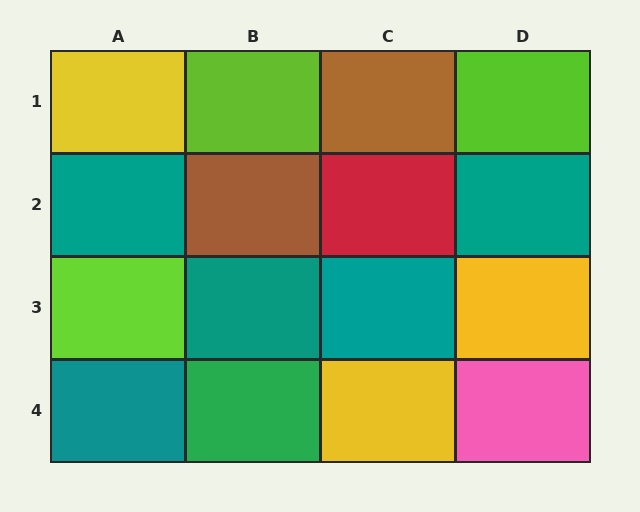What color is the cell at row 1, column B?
Lime.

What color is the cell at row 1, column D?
Lime.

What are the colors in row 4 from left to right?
Teal, green, yellow, pink.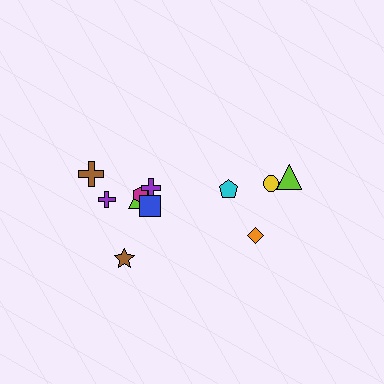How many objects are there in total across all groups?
There are 12 objects.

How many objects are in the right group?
There are 5 objects.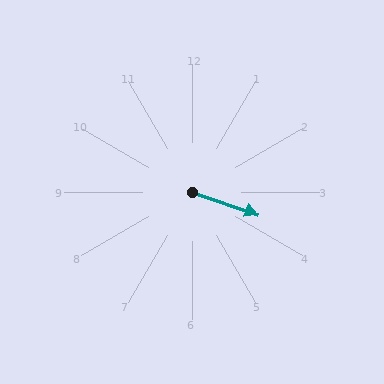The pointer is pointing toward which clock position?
Roughly 4 o'clock.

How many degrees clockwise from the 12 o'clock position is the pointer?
Approximately 109 degrees.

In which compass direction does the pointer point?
East.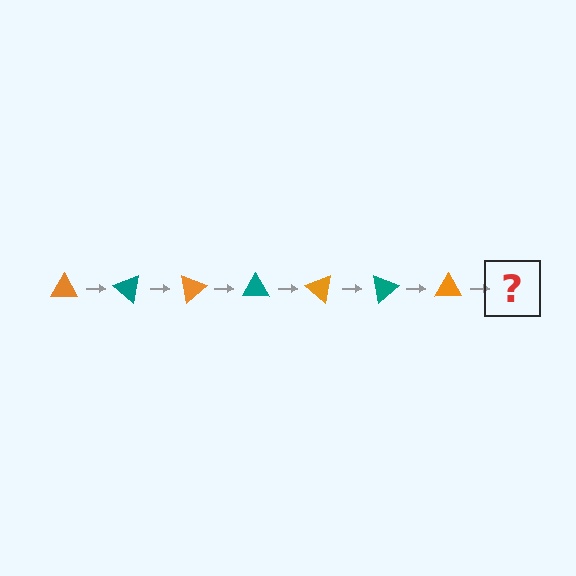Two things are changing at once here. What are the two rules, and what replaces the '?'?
The two rules are that it rotates 40 degrees each step and the color cycles through orange and teal. The '?' should be a teal triangle, rotated 280 degrees from the start.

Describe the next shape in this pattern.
It should be a teal triangle, rotated 280 degrees from the start.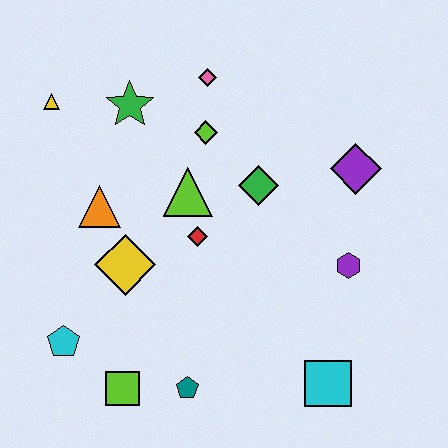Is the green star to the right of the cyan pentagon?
Yes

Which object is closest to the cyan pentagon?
The lime square is closest to the cyan pentagon.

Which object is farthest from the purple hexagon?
The yellow triangle is farthest from the purple hexagon.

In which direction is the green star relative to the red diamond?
The green star is above the red diamond.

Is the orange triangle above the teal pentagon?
Yes